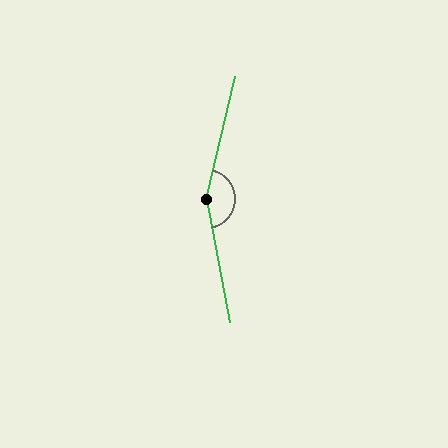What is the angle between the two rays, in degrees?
Approximately 156 degrees.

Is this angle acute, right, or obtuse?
It is obtuse.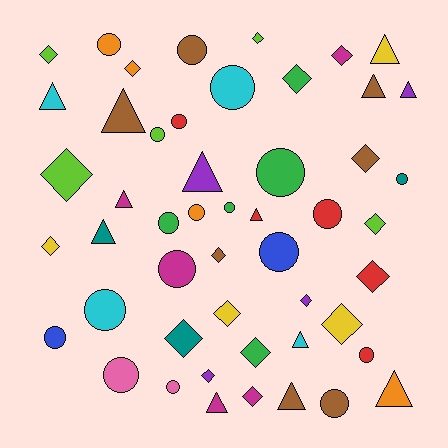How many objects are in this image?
There are 50 objects.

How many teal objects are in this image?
There are 3 teal objects.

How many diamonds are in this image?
There are 18 diamonds.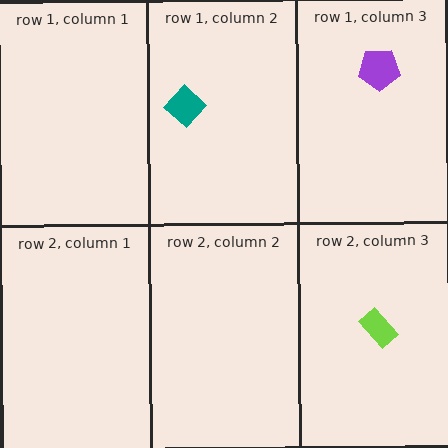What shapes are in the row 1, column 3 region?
The purple pentagon.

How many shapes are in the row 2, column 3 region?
1.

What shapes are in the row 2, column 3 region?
The lime rectangle.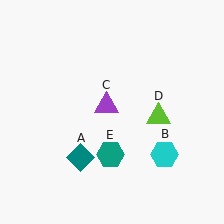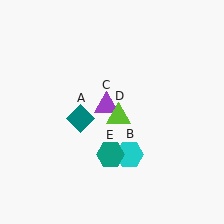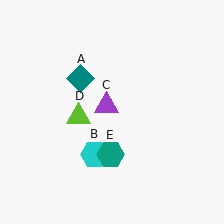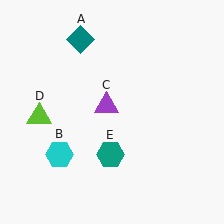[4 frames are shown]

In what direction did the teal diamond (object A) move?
The teal diamond (object A) moved up.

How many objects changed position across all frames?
3 objects changed position: teal diamond (object A), cyan hexagon (object B), lime triangle (object D).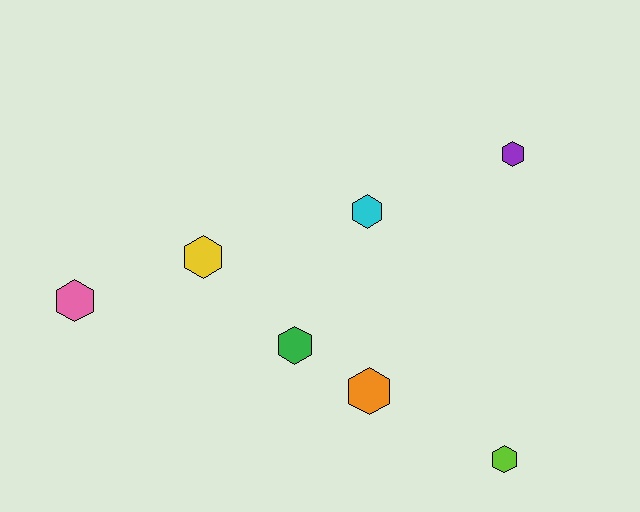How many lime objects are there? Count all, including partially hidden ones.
There is 1 lime object.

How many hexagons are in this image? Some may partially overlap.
There are 7 hexagons.